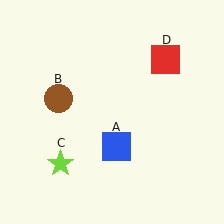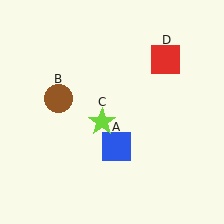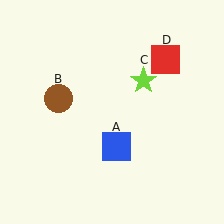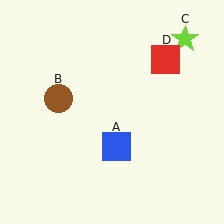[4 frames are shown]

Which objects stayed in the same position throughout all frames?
Blue square (object A) and brown circle (object B) and red square (object D) remained stationary.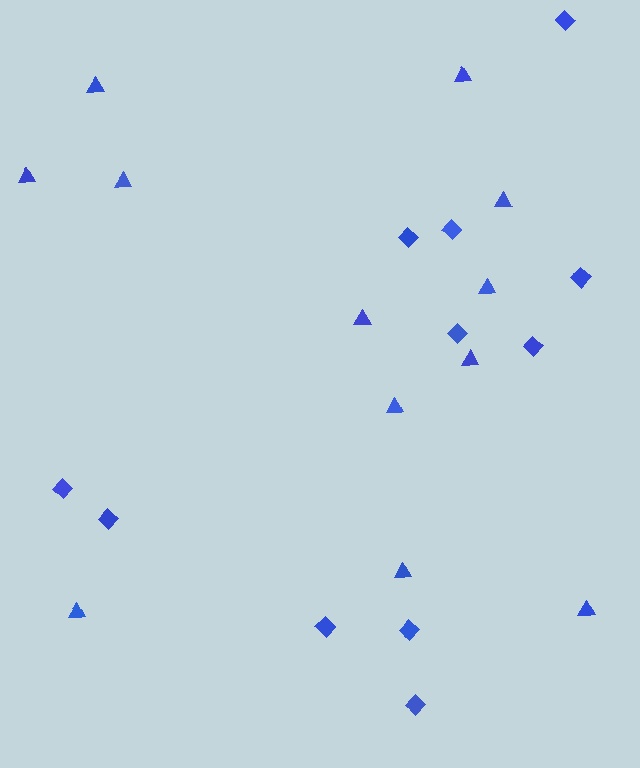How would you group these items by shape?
There are 2 groups: one group of triangles (12) and one group of diamonds (11).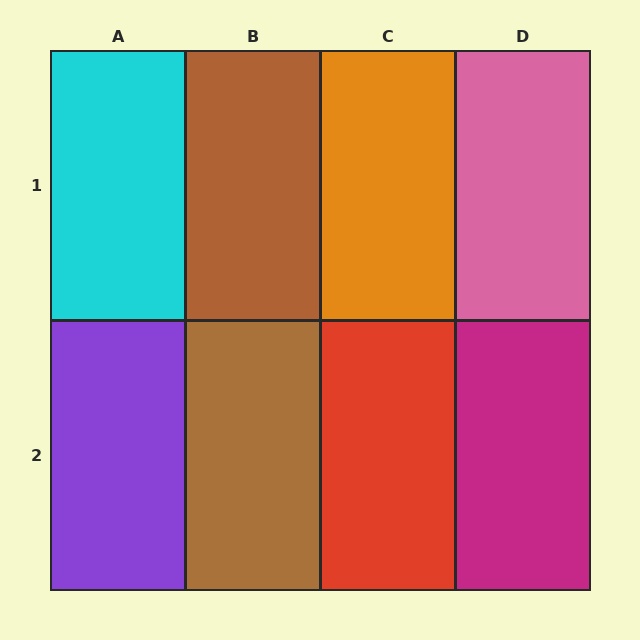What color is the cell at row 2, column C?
Red.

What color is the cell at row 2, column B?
Brown.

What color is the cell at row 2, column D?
Magenta.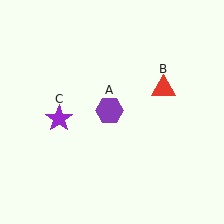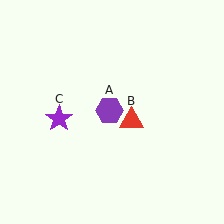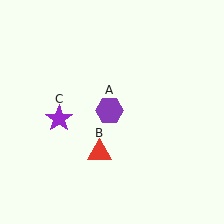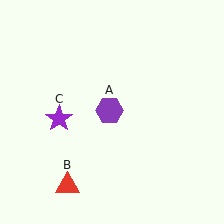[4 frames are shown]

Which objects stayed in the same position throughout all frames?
Purple hexagon (object A) and purple star (object C) remained stationary.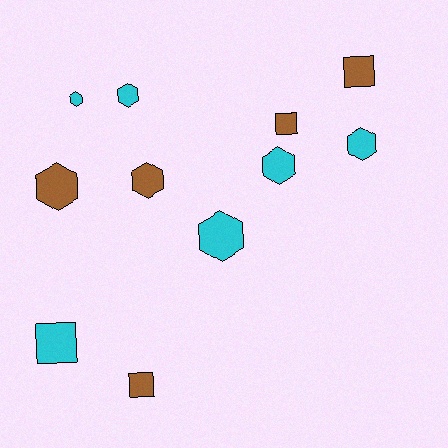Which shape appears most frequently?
Hexagon, with 7 objects.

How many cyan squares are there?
There is 1 cyan square.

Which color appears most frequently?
Cyan, with 6 objects.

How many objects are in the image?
There are 11 objects.